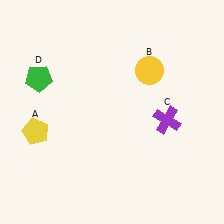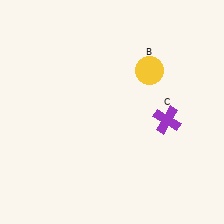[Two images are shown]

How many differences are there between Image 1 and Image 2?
There are 2 differences between the two images.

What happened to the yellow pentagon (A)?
The yellow pentagon (A) was removed in Image 2. It was in the bottom-left area of Image 1.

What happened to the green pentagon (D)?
The green pentagon (D) was removed in Image 2. It was in the top-left area of Image 1.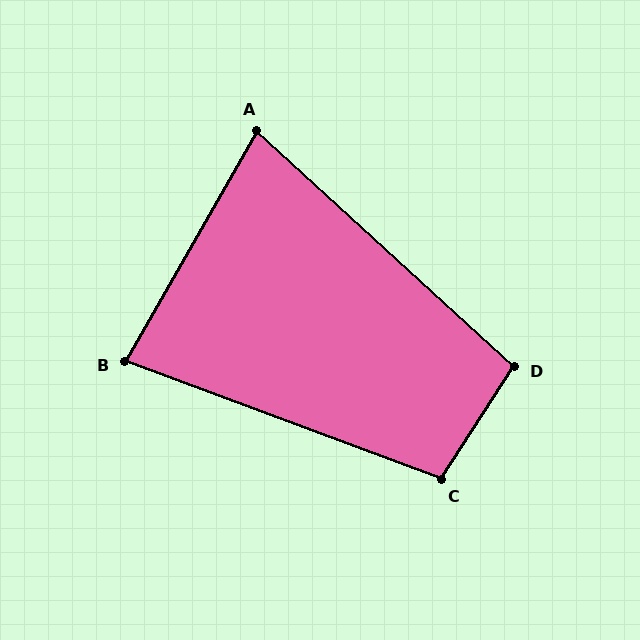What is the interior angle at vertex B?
Approximately 81 degrees (acute).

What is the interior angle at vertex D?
Approximately 99 degrees (obtuse).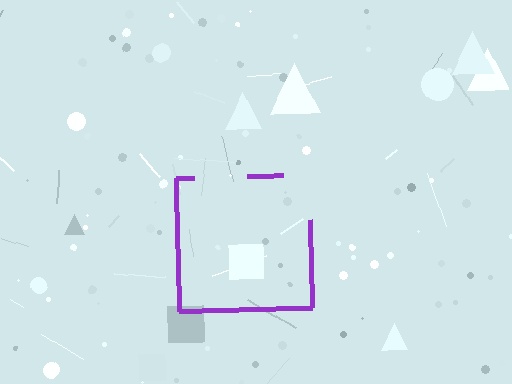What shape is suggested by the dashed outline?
The dashed outline suggests a square.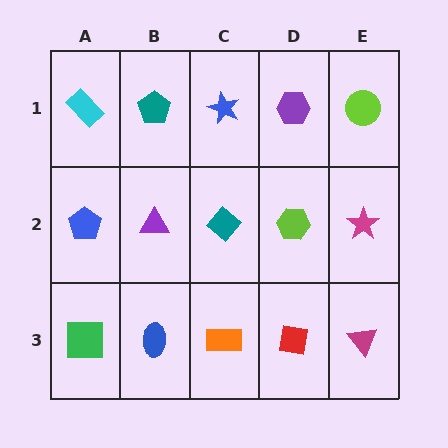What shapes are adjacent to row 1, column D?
A lime hexagon (row 2, column D), a blue star (row 1, column C), a lime circle (row 1, column E).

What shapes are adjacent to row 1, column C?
A teal diamond (row 2, column C), a teal pentagon (row 1, column B), a purple hexagon (row 1, column D).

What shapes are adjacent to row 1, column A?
A blue pentagon (row 2, column A), a teal pentagon (row 1, column B).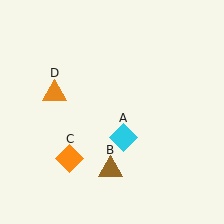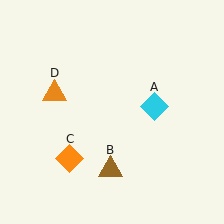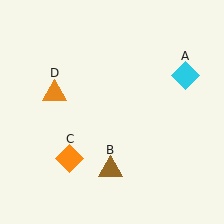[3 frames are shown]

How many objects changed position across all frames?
1 object changed position: cyan diamond (object A).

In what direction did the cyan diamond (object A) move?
The cyan diamond (object A) moved up and to the right.